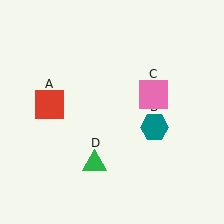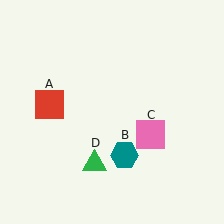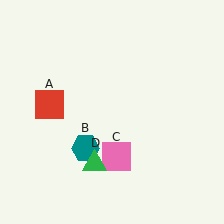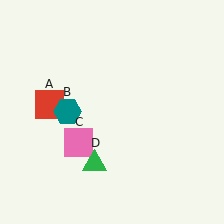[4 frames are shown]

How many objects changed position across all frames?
2 objects changed position: teal hexagon (object B), pink square (object C).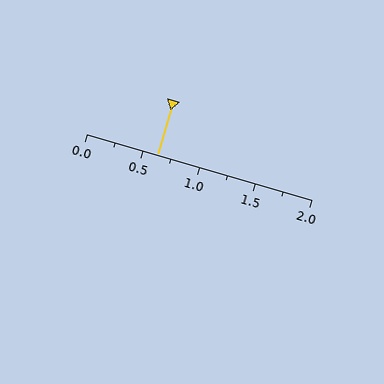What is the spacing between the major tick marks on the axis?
The major ticks are spaced 0.5 apart.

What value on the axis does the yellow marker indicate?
The marker indicates approximately 0.62.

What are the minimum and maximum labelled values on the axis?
The axis runs from 0.0 to 2.0.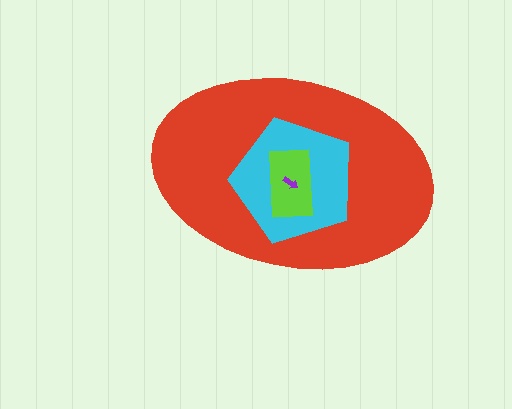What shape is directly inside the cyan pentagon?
The lime rectangle.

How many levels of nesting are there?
4.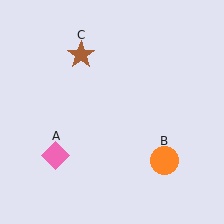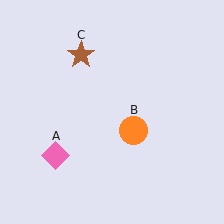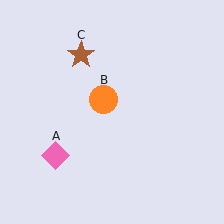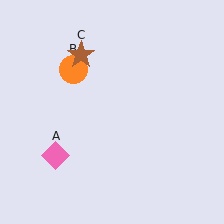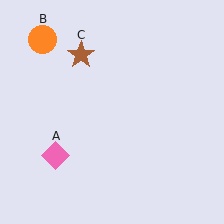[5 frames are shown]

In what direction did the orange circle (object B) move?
The orange circle (object B) moved up and to the left.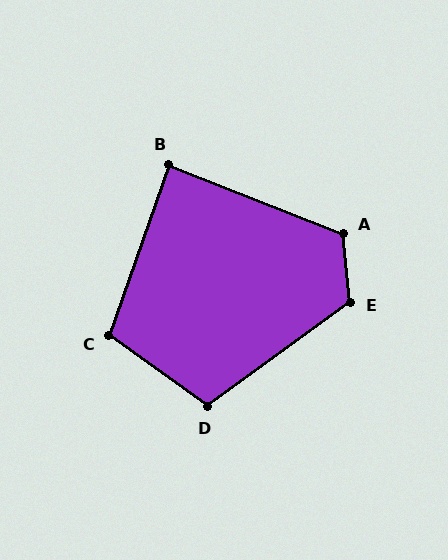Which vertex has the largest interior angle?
E, at approximately 120 degrees.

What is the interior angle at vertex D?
Approximately 108 degrees (obtuse).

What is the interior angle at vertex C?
Approximately 107 degrees (obtuse).